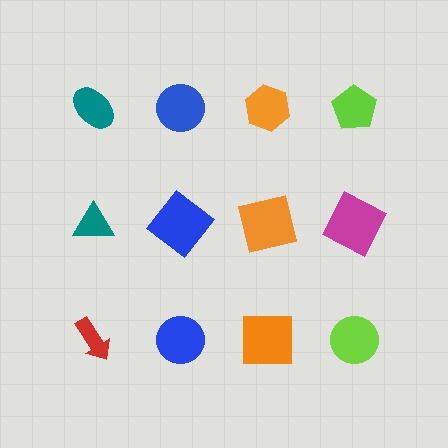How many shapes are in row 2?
4 shapes.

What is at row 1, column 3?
An orange hexagon.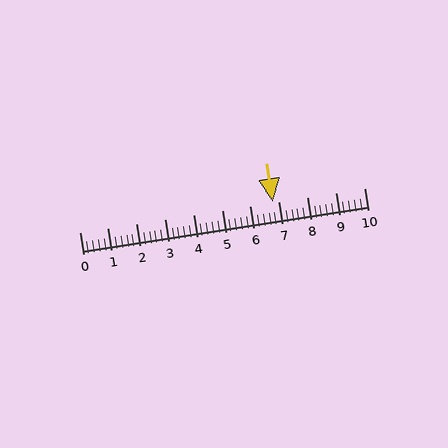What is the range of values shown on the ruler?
The ruler shows values from 0 to 10.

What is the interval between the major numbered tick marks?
The major tick marks are spaced 1 units apart.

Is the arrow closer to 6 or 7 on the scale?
The arrow is closer to 7.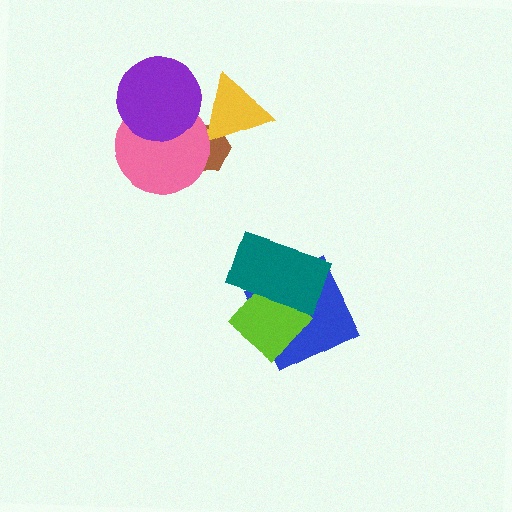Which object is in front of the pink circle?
The purple circle is in front of the pink circle.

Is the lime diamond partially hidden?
Yes, it is partially covered by another shape.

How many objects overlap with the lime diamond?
2 objects overlap with the lime diamond.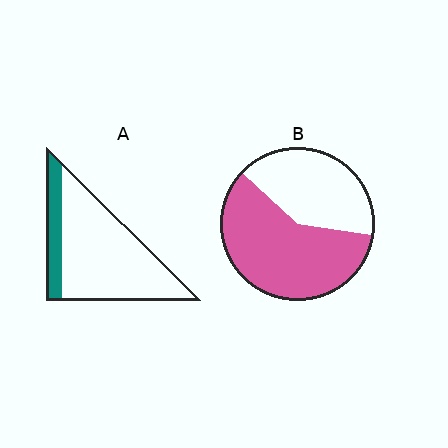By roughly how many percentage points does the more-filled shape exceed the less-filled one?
By roughly 40 percentage points (B over A).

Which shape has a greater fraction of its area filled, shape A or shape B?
Shape B.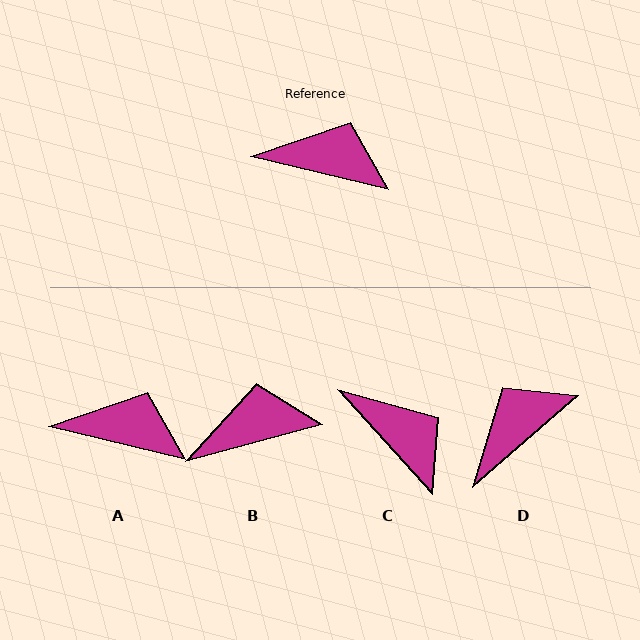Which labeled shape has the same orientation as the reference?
A.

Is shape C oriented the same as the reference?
No, it is off by about 35 degrees.